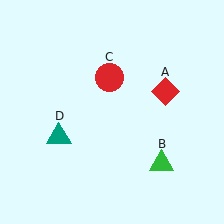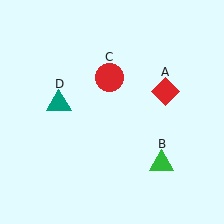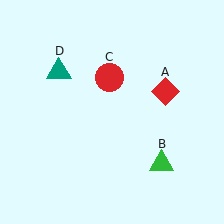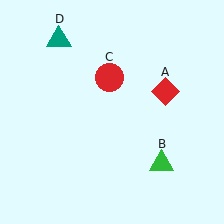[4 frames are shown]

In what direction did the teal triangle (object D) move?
The teal triangle (object D) moved up.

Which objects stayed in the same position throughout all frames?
Red diamond (object A) and green triangle (object B) and red circle (object C) remained stationary.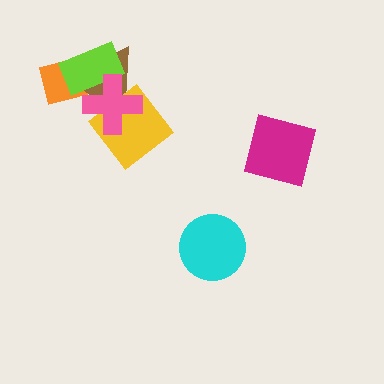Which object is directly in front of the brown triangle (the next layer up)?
The yellow diamond is directly in front of the brown triangle.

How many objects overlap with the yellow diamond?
2 objects overlap with the yellow diamond.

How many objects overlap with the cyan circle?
0 objects overlap with the cyan circle.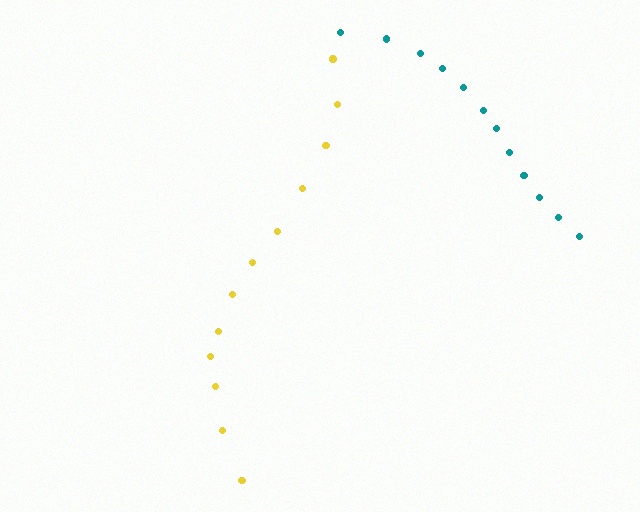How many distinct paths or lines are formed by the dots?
There are 2 distinct paths.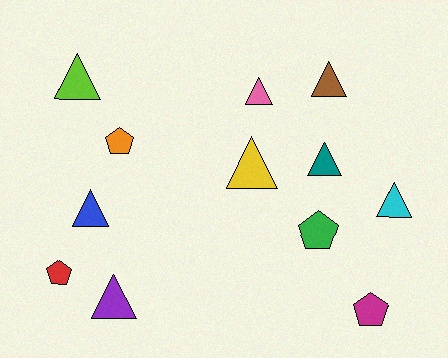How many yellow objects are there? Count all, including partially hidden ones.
There is 1 yellow object.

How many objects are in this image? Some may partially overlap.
There are 12 objects.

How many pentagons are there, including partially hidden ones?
There are 4 pentagons.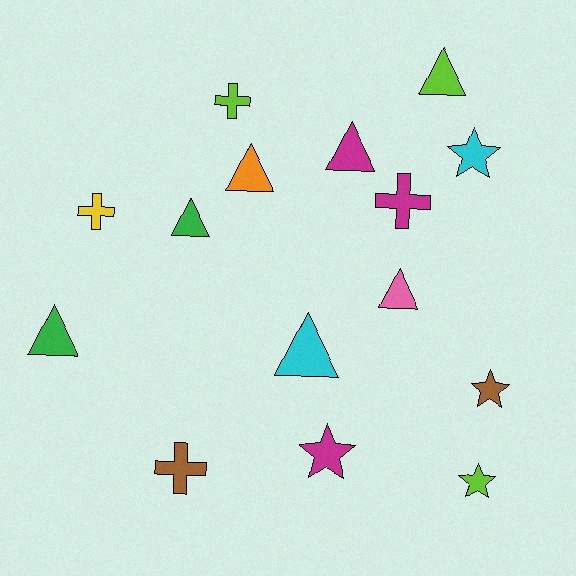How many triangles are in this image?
There are 7 triangles.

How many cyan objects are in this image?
There are 2 cyan objects.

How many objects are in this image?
There are 15 objects.